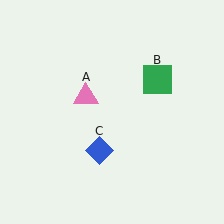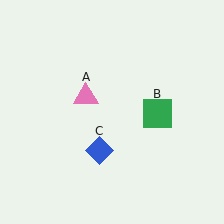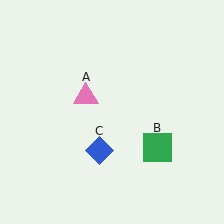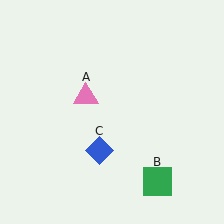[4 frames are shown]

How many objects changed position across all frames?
1 object changed position: green square (object B).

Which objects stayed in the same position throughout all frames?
Pink triangle (object A) and blue diamond (object C) remained stationary.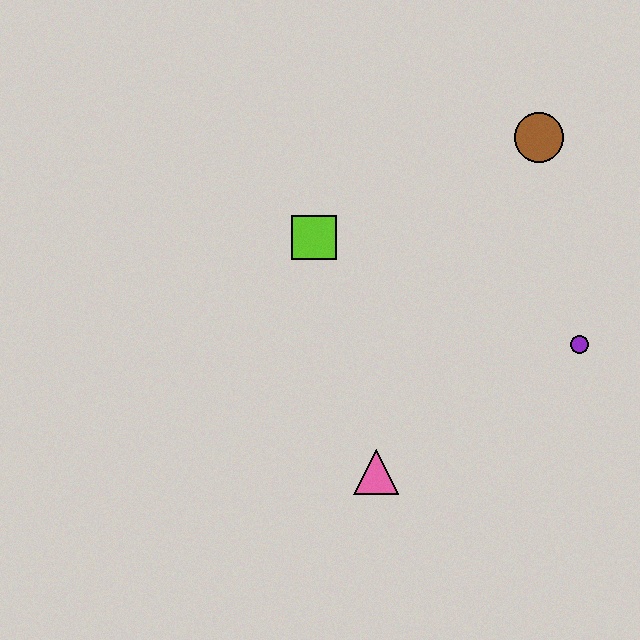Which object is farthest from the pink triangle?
The brown circle is farthest from the pink triangle.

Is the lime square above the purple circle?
Yes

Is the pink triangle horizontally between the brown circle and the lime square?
Yes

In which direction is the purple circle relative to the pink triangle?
The purple circle is to the right of the pink triangle.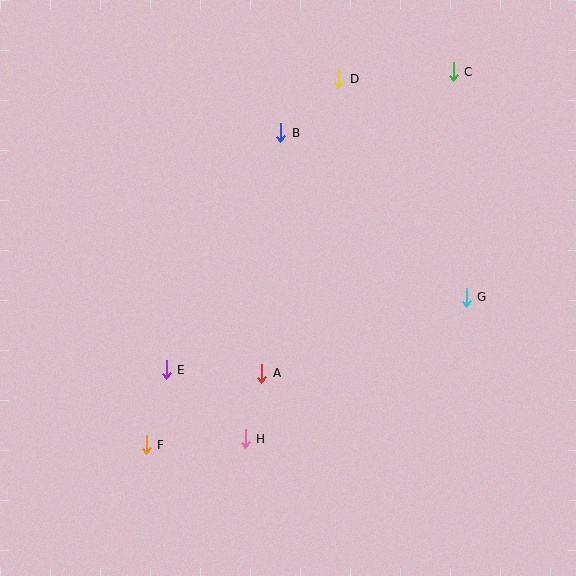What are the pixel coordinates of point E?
Point E is at (166, 370).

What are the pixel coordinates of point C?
Point C is at (453, 72).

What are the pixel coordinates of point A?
Point A is at (262, 373).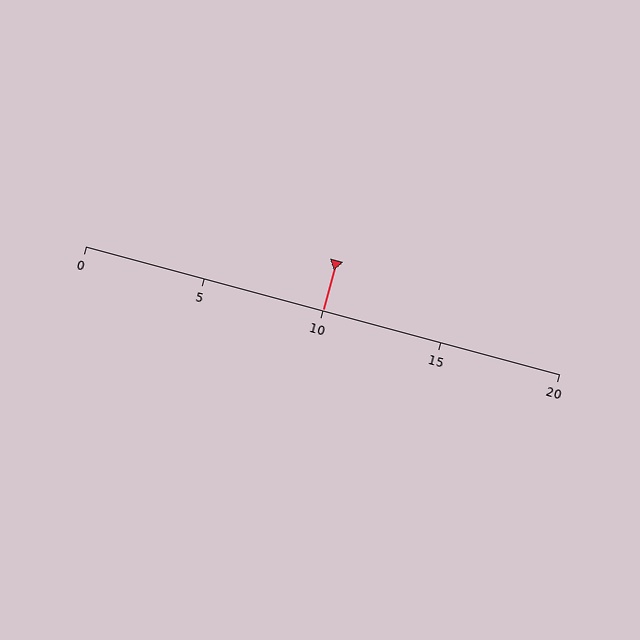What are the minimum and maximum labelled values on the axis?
The axis runs from 0 to 20.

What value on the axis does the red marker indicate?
The marker indicates approximately 10.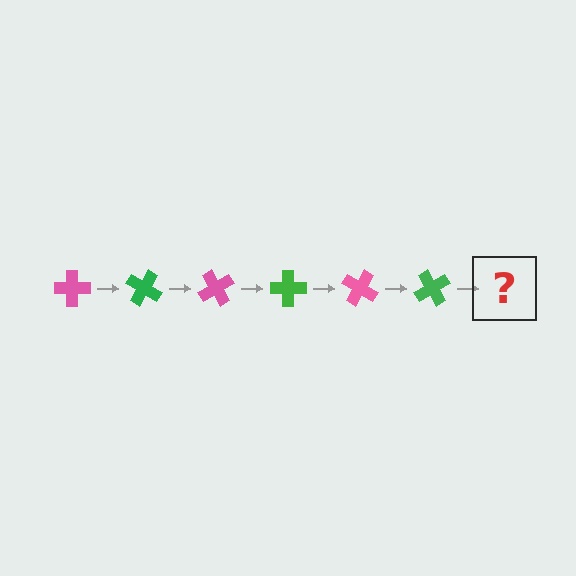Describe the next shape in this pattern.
It should be a pink cross, rotated 180 degrees from the start.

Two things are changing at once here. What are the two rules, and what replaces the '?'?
The two rules are that it rotates 30 degrees each step and the color cycles through pink and green. The '?' should be a pink cross, rotated 180 degrees from the start.